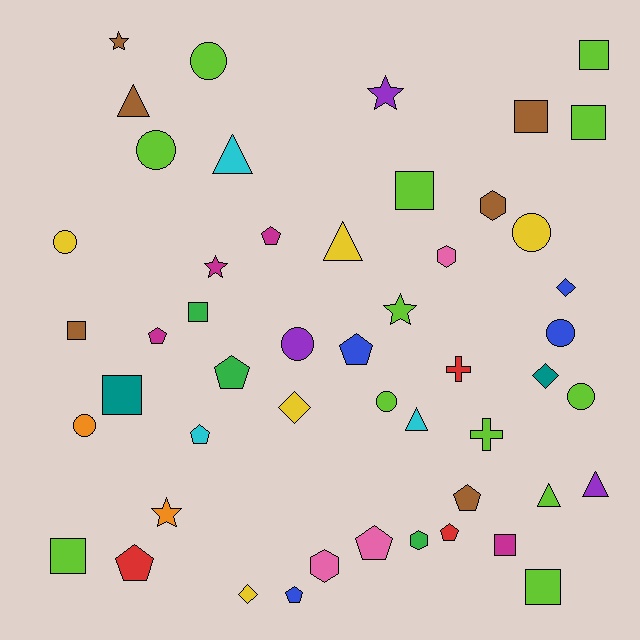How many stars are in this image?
There are 5 stars.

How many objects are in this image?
There are 50 objects.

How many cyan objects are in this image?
There are 3 cyan objects.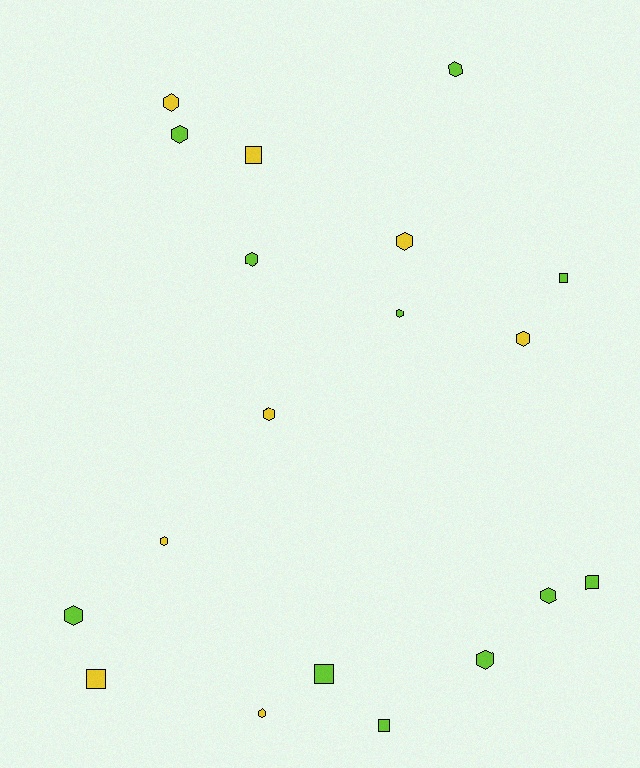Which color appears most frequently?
Lime, with 11 objects.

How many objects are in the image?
There are 19 objects.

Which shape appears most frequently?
Hexagon, with 13 objects.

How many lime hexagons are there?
There are 7 lime hexagons.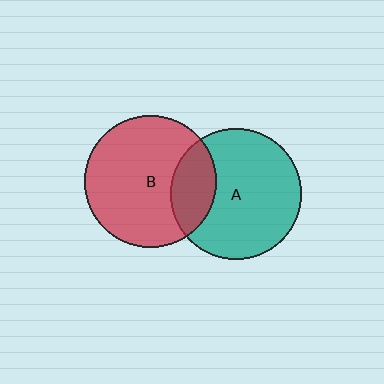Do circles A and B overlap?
Yes.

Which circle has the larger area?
Circle B (red).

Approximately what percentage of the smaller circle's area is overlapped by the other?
Approximately 25%.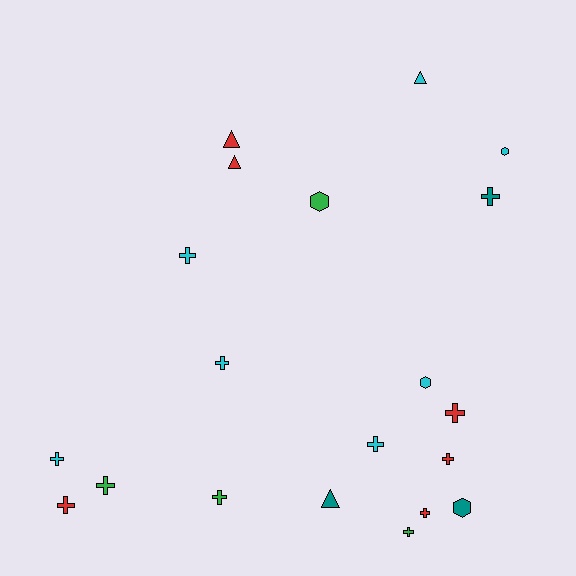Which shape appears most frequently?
Cross, with 12 objects.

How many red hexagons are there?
There are no red hexagons.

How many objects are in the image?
There are 20 objects.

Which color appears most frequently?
Cyan, with 7 objects.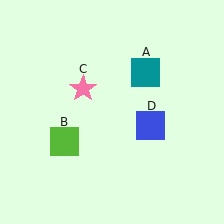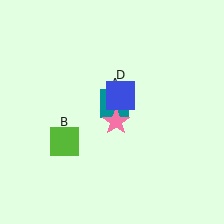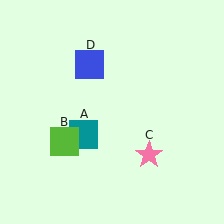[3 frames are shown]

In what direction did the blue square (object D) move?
The blue square (object D) moved up and to the left.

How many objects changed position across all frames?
3 objects changed position: teal square (object A), pink star (object C), blue square (object D).